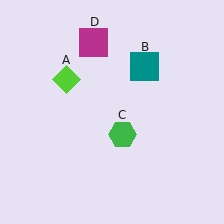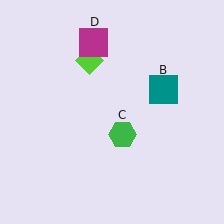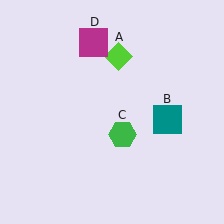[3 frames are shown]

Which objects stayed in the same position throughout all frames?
Green hexagon (object C) and magenta square (object D) remained stationary.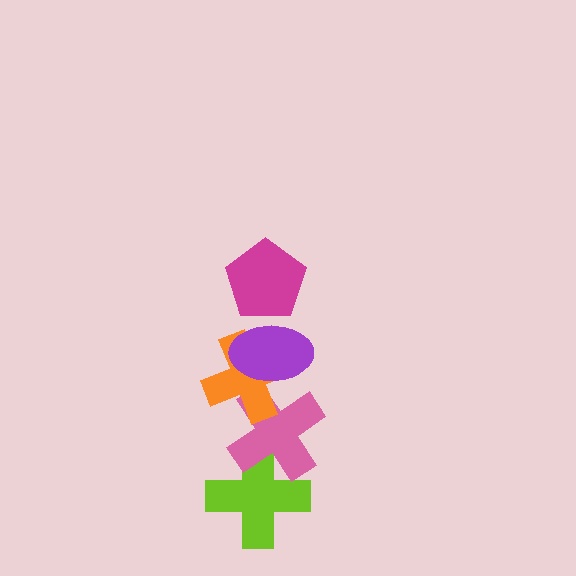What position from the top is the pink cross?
The pink cross is 4th from the top.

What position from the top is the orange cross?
The orange cross is 3rd from the top.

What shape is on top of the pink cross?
The orange cross is on top of the pink cross.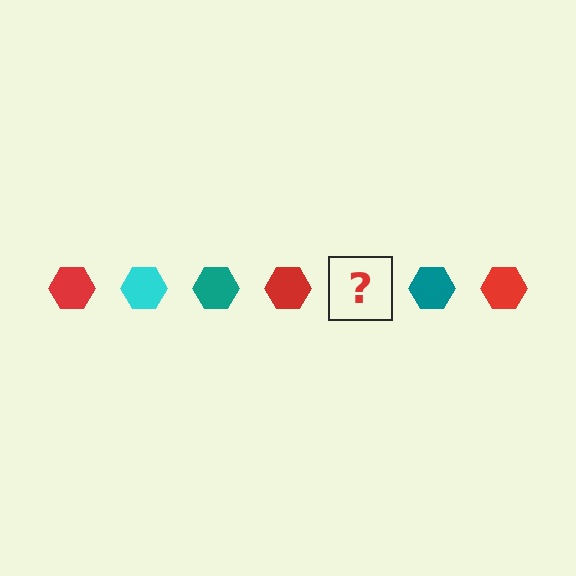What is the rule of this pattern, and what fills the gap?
The rule is that the pattern cycles through red, cyan, teal hexagons. The gap should be filled with a cyan hexagon.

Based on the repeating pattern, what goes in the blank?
The blank should be a cyan hexagon.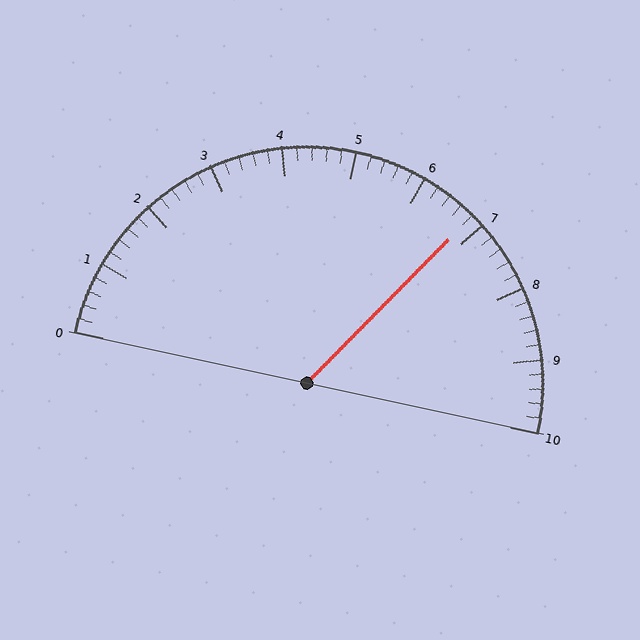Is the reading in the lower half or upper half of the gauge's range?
The reading is in the upper half of the range (0 to 10).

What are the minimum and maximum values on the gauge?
The gauge ranges from 0 to 10.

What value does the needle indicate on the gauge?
The needle indicates approximately 6.8.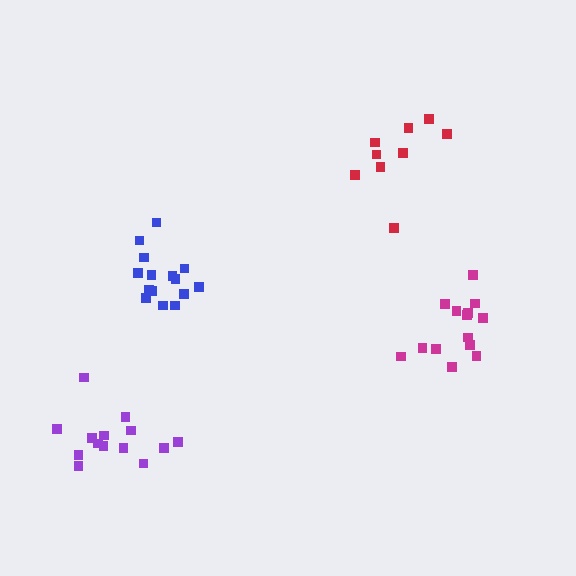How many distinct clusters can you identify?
There are 4 distinct clusters.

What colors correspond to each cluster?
The clusters are colored: purple, magenta, blue, red.